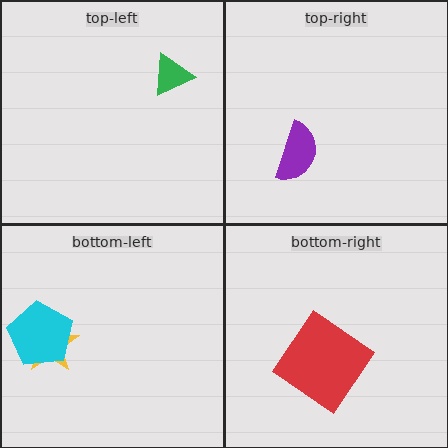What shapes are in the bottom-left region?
The yellow star, the cyan pentagon.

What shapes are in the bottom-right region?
The red diamond.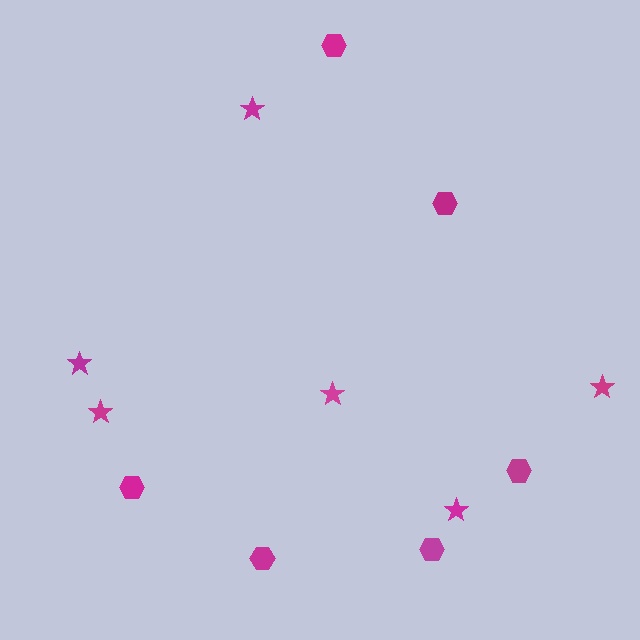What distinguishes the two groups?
There are 2 groups: one group of stars (6) and one group of hexagons (6).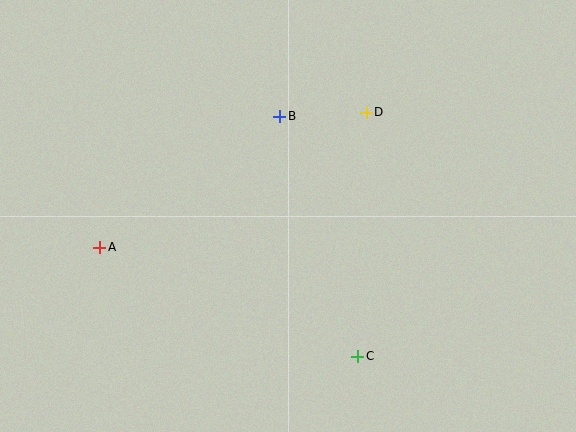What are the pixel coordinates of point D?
Point D is at (366, 112).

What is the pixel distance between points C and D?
The distance between C and D is 244 pixels.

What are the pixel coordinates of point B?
Point B is at (280, 116).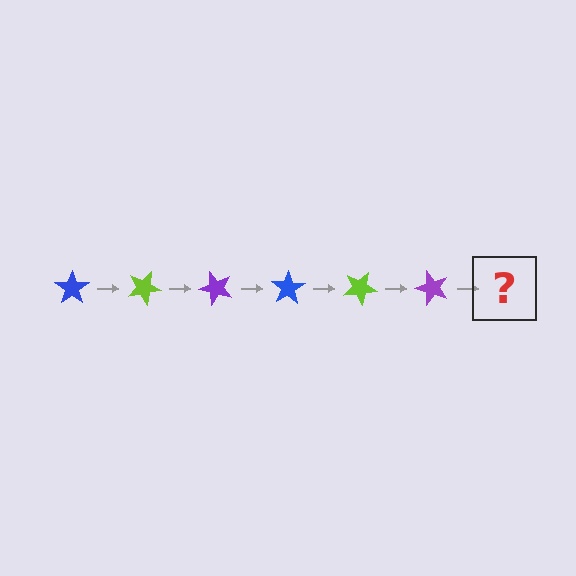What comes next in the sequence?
The next element should be a blue star, rotated 150 degrees from the start.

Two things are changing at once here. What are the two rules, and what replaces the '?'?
The two rules are that it rotates 25 degrees each step and the color cycles through blue, lime, and purple. The '?' should be a blue star, rotated 150 degrees from the start.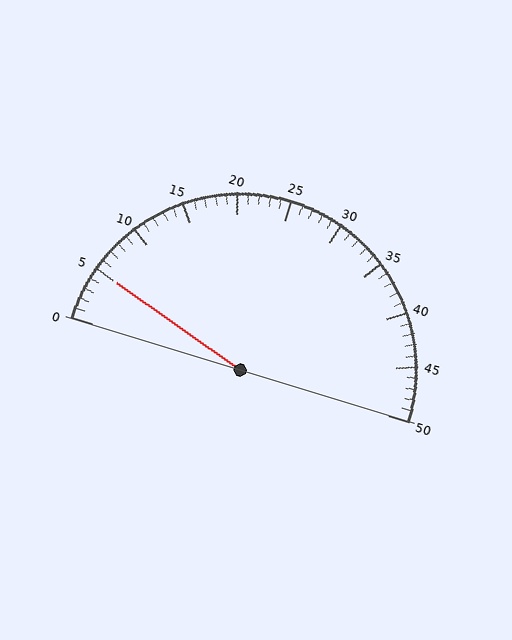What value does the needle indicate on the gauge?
The needle indicates approximately 5.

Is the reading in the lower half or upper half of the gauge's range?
The reading is in the lower half of the range (0 to 50).